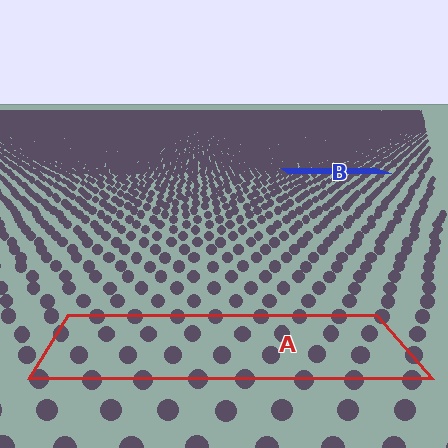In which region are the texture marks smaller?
The texture marks are smaller in region B, because it is farther away.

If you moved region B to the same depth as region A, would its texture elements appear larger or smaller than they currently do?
They would appear larger. At a closer depth, the same texture elements are projected at a bigger on-screen size.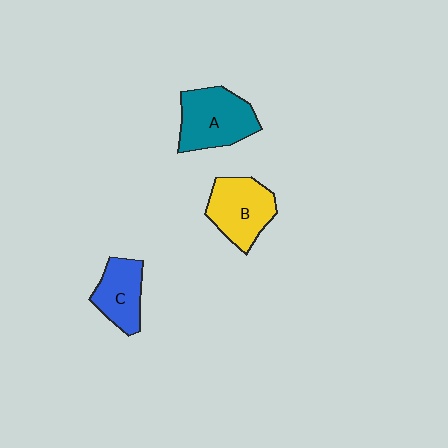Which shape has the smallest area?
Shape C (blue).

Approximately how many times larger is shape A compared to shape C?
Approximately 1.4 times.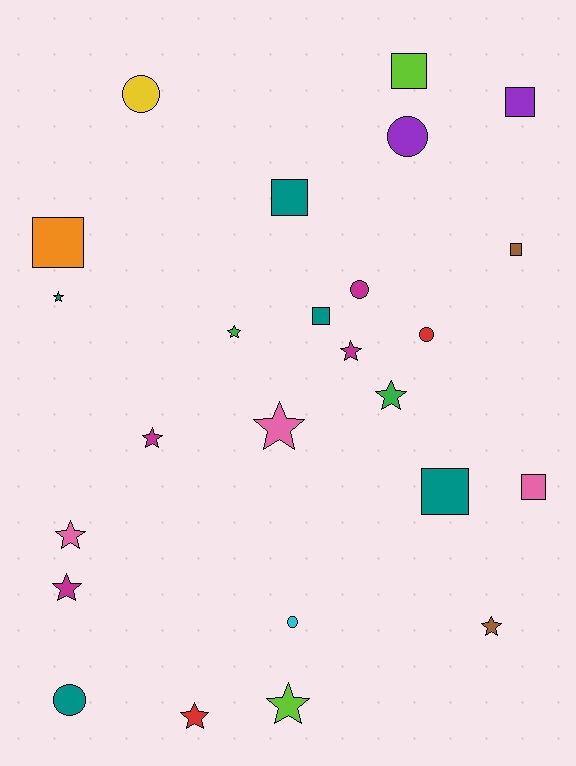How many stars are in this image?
There are 11 stars.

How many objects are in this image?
There are 25 objects.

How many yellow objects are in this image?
There is 1 yellow object.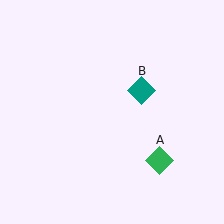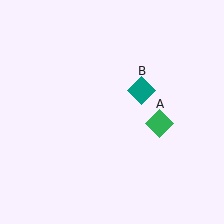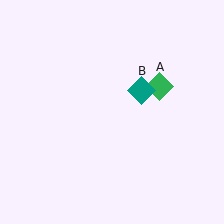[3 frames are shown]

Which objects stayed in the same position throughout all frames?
Teal diamond (object B) remained stationary.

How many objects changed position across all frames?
1 object changed position: green diamond (object A).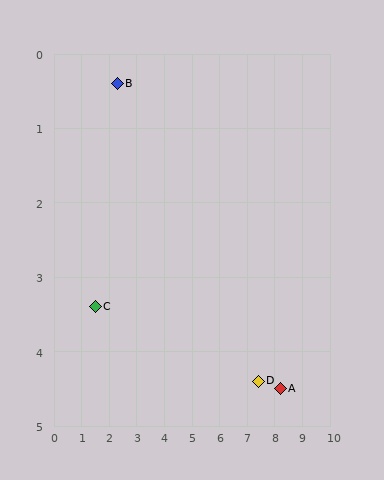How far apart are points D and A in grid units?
Points D and A are about 0.8 grid units apart.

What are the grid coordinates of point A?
Point A is at approximately (8.2, 4.5).